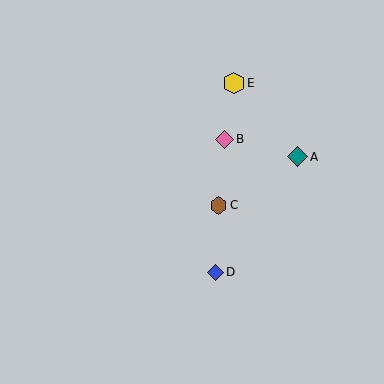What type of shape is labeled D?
Shape D is a blue diamond.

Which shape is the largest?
The yellow hexagon (labeled E) is the largest.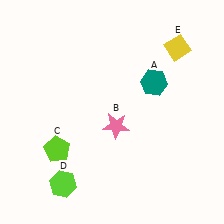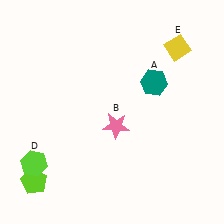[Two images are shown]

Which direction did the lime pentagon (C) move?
The lime pentagon (C) moved down.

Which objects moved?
The objects that moved are: the lime pentagon (C), the lime hexagon (D).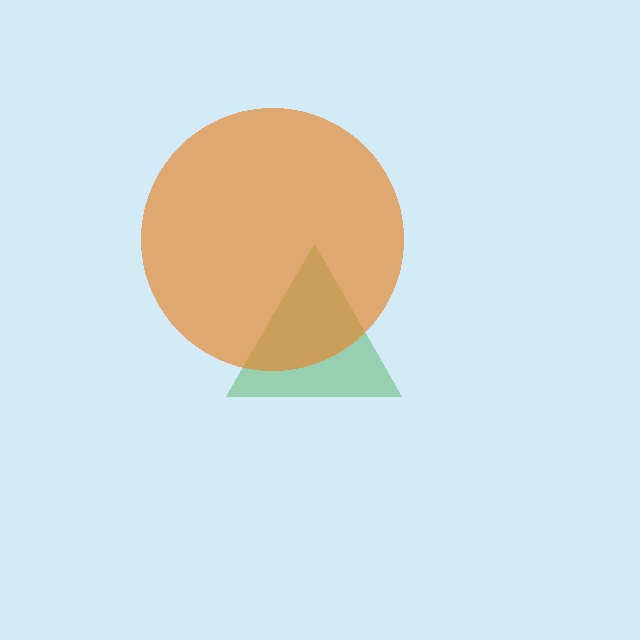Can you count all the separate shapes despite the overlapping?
Yes, there are 2 separate shapes.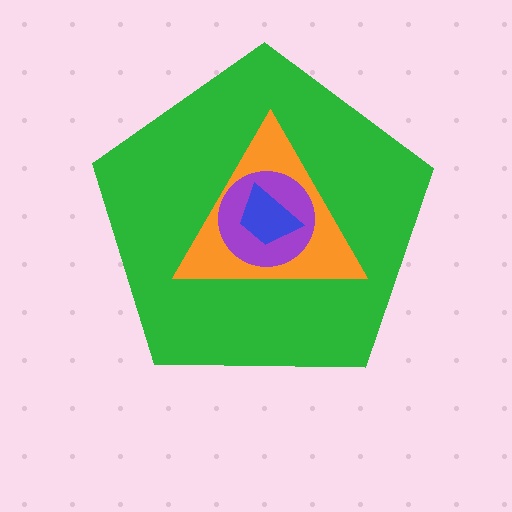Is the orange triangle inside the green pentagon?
Yes.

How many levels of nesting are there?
4.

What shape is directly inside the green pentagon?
The orange triangle.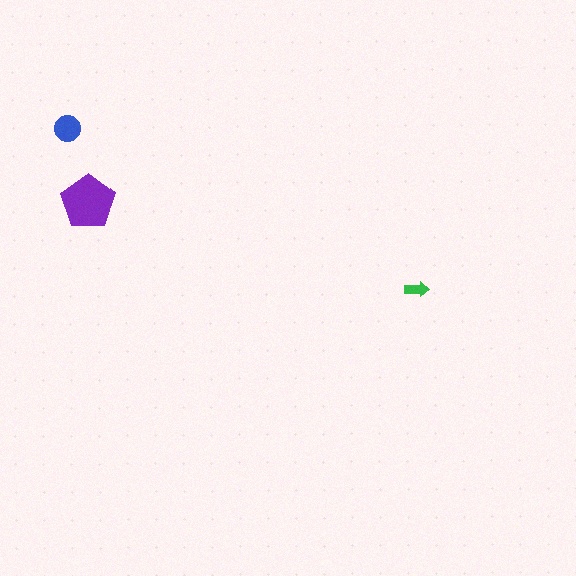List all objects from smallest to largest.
The green arrow, the blue circle, the purple pentagon.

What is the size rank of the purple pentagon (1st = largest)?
1st.